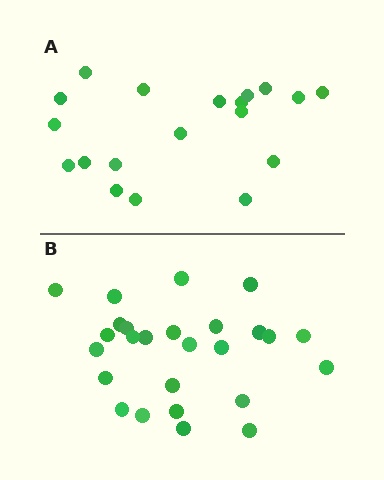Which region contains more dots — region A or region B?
Region B (the bottom region) has more dots.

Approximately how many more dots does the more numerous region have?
Region B has roughly 8 or so more dots than region A.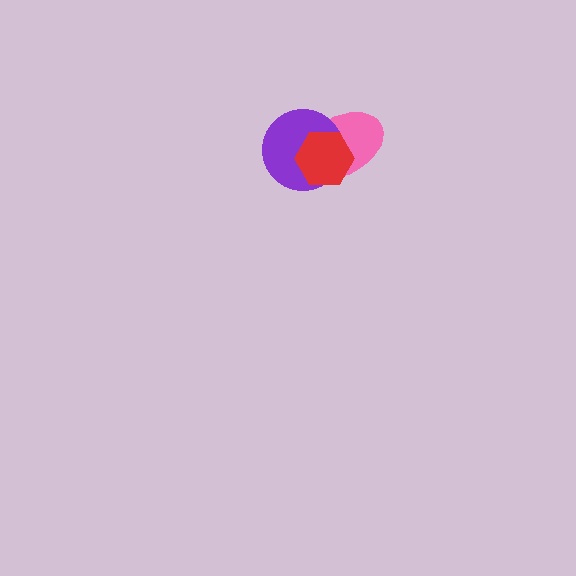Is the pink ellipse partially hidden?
Yes, it is partially covered by another shape.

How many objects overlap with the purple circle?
2 objects overlap with the purple circle.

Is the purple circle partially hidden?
Yes, it is partially covered by another shape.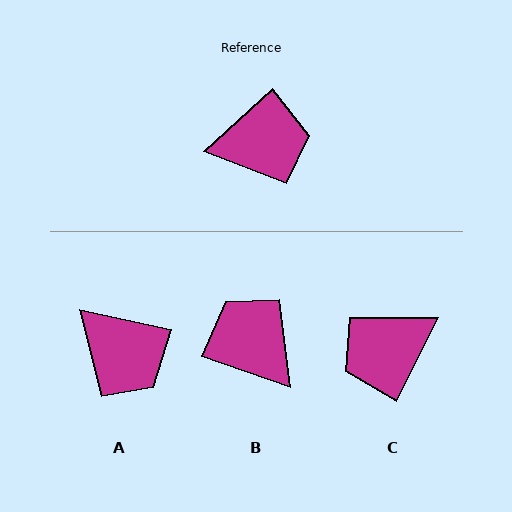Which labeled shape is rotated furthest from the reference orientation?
C, about 159 degrees away.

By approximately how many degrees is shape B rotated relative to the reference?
Approximately 118 degrees counter-clockwise.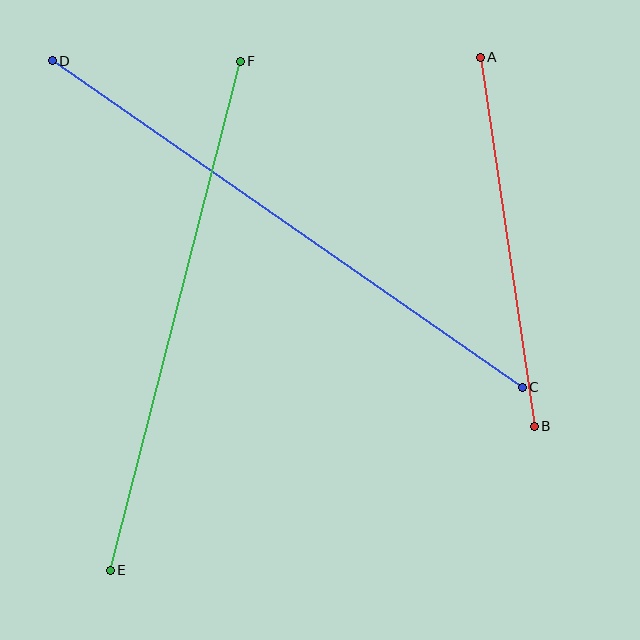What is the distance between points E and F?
The distance is approximately 525 pixels.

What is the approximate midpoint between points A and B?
The midpoint is at approximately (507, 242) pixels.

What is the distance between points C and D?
The distance is approximately 572 pixels.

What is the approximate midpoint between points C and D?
The midpoint is at approximately (287, 224) pixels.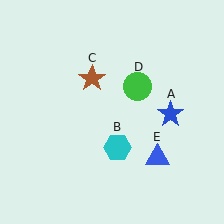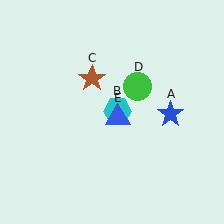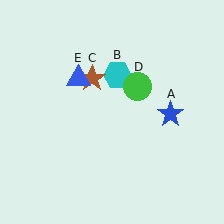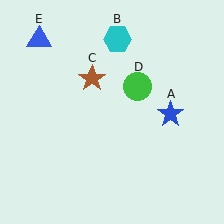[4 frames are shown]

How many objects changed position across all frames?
2 objects changed position: cyan hexagon (object B), blue triangle (object E).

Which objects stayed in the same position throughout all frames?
Blue star (object A) and brown star (object C) and green circle (object D) remained stationary.